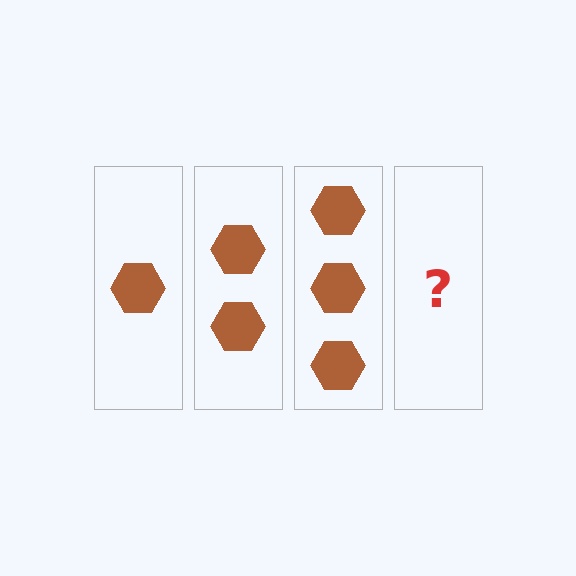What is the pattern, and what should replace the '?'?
The pattern is that each step adds one more hexagon. The '?' should be 4 hexagons.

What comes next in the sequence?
The next element should be 4 hexagons.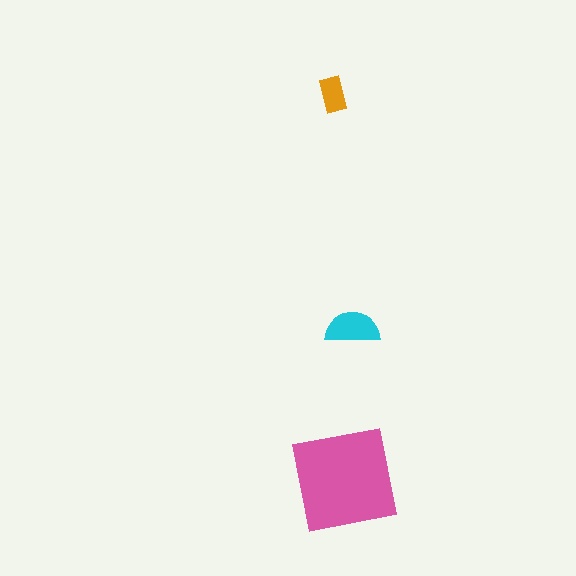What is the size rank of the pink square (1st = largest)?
1st.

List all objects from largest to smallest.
The pink square, the cyan semicircle, the orange rectangle.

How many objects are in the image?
There are 3 objects in the image.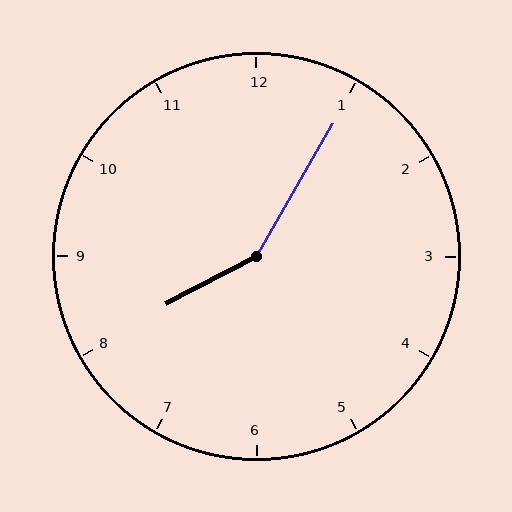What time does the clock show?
8:05.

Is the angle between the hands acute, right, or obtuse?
It is obtuse.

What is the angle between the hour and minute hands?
Approximately 148 degrees.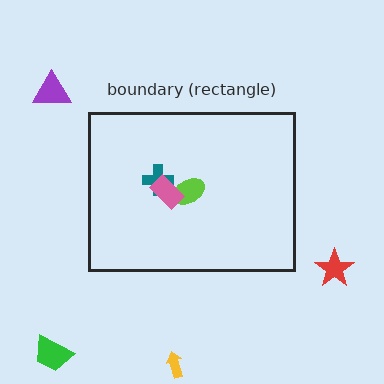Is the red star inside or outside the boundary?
Outside.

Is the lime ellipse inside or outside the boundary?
Inside.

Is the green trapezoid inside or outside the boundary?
Outside.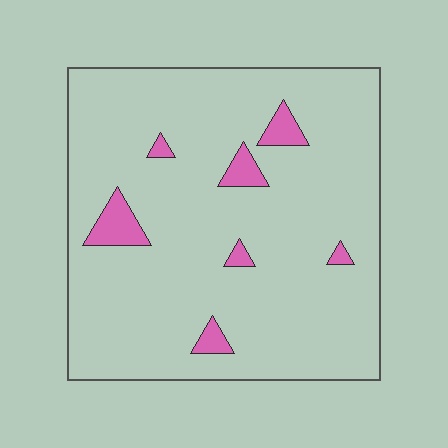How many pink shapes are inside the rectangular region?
7.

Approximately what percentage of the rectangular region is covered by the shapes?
Approximately 5%.